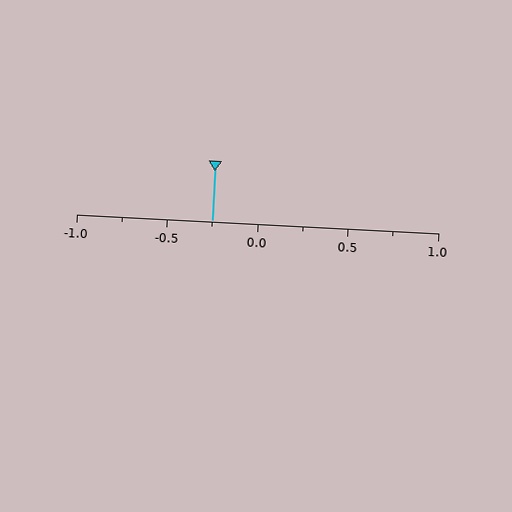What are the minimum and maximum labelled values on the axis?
The axis runs from -1.0 to 1.0.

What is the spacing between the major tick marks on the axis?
The major ticks are spaced 0.5 apart.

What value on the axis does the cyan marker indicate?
The marker indicates approximately -0.25.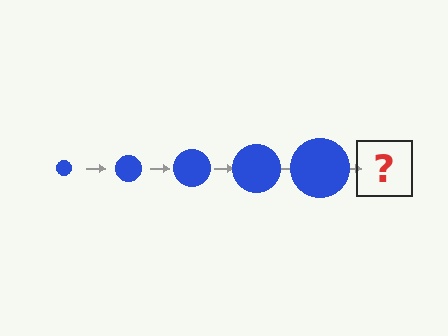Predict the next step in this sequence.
The next step is a blue circle, larger than the previous one.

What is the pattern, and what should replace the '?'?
The pattern is that the circle gets progressively larger each step. The '?' should be a blue circle, larger than the previous one.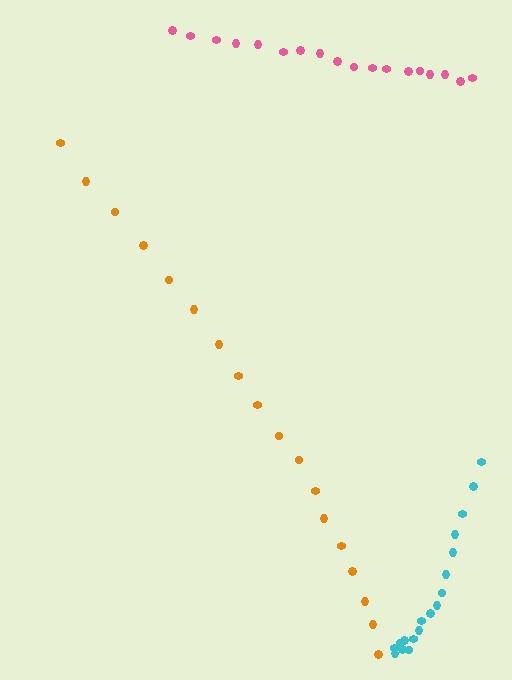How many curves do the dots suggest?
There are 3 distinct paths.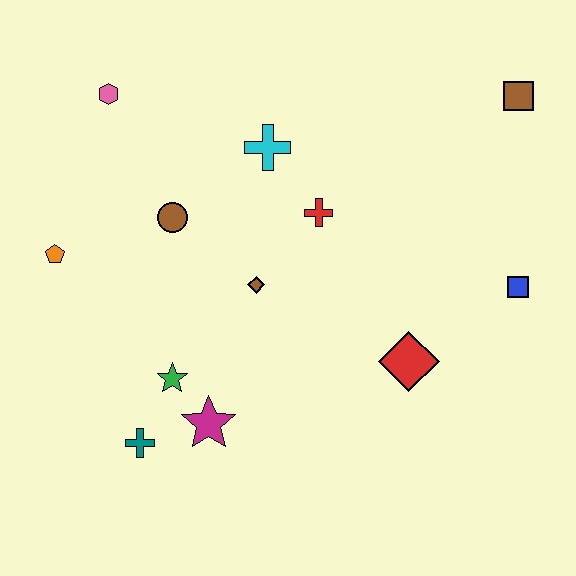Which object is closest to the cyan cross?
The red cross is closest to the cyan cross.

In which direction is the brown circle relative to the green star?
The brown circle is above the green star.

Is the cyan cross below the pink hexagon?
Yes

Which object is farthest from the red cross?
The teal cross is farthest from the red cross.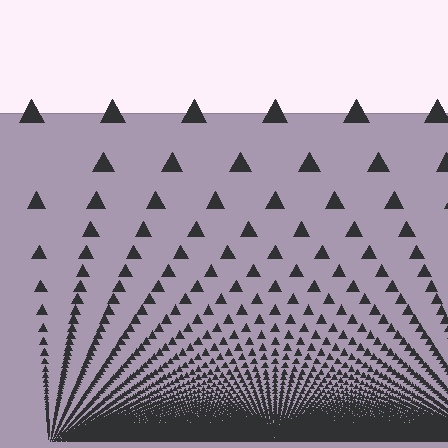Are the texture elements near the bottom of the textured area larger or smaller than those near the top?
Smaller. The gradient is inverted — elements near the bottom are smaller and denser.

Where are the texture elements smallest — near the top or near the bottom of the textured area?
Near the bottom.